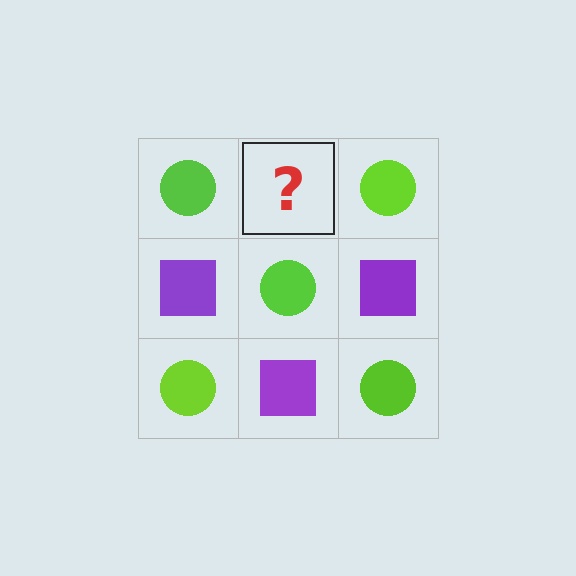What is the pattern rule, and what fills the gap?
The rule is that it alternates lime circle and purple square in a checkerboard pattern. The gap should be filled with a purple square.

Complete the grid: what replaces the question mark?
The question mark should be replaced with a purple square.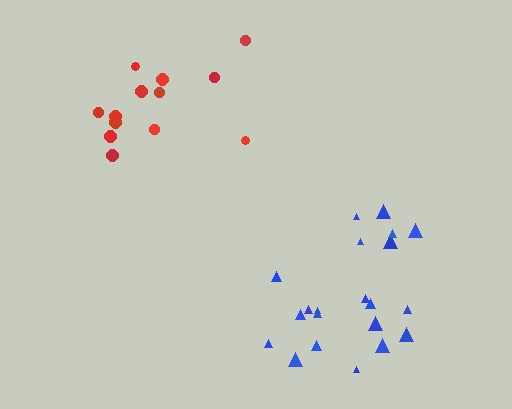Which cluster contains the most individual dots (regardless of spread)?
Blue (21).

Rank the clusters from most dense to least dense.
blue, red.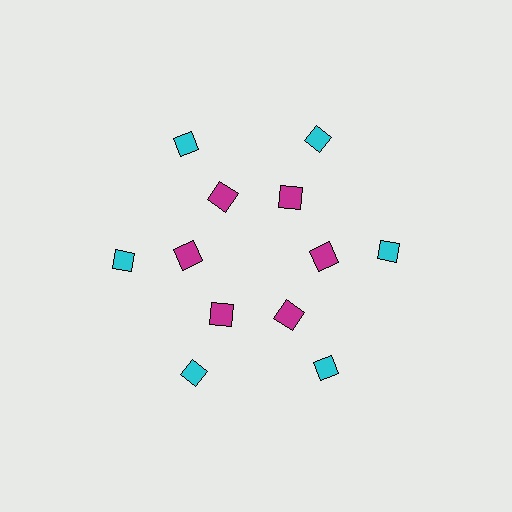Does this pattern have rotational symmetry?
Yes, this pattern has 6-fold rotational symmetry. It looks the same after rotating 60 degrees around the center.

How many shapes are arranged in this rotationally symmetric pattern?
There are 12 shapes, arranged in 6 groups of 2.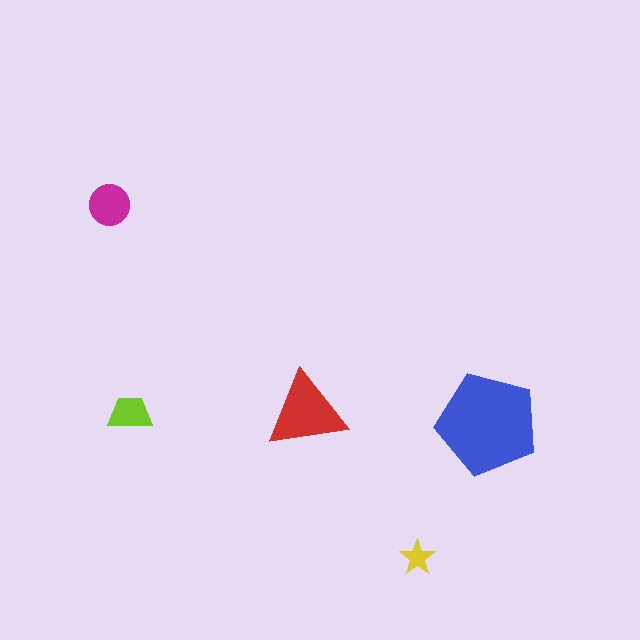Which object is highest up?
The magenta circle is topmost.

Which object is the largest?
The blue pentagon.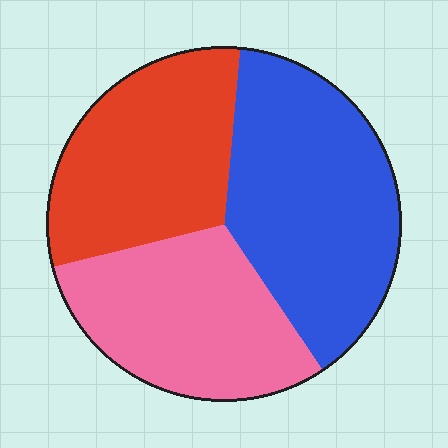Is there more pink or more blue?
Blue.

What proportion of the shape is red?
Red covers around 30% of the shape.